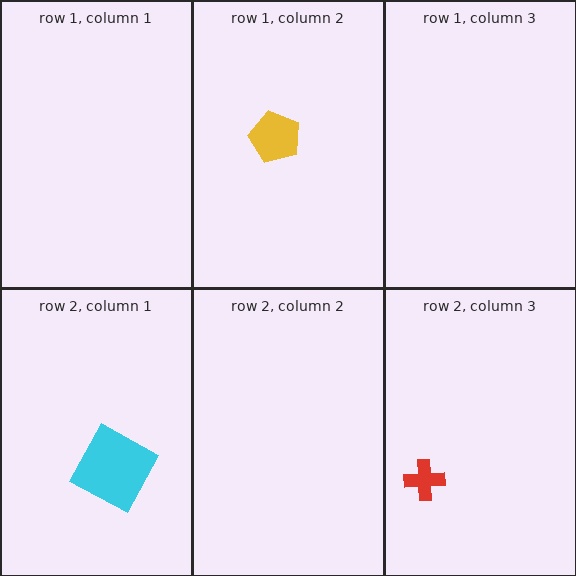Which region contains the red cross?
The row 2, column 3 region.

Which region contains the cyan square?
The row 2, column 1 region.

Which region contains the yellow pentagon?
The row 1, column 2 region.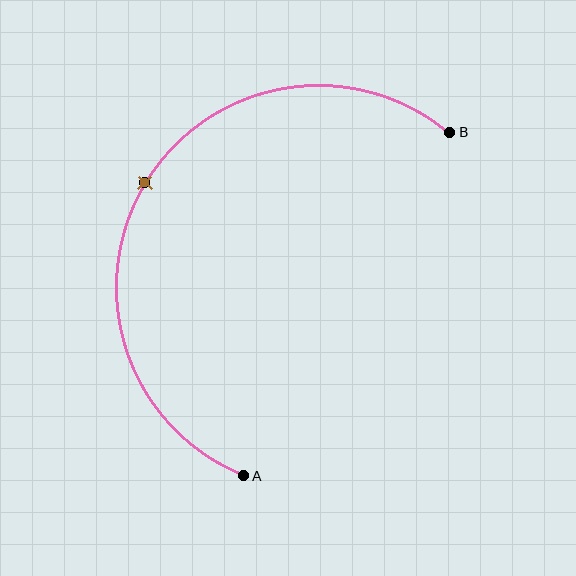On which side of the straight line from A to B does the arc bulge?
The arc bulges to the left of the straight line connecting A and B.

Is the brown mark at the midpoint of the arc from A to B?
Yes. The brown mark lies on the arc at equal arc-length from both A and B — it is the arc midpoint.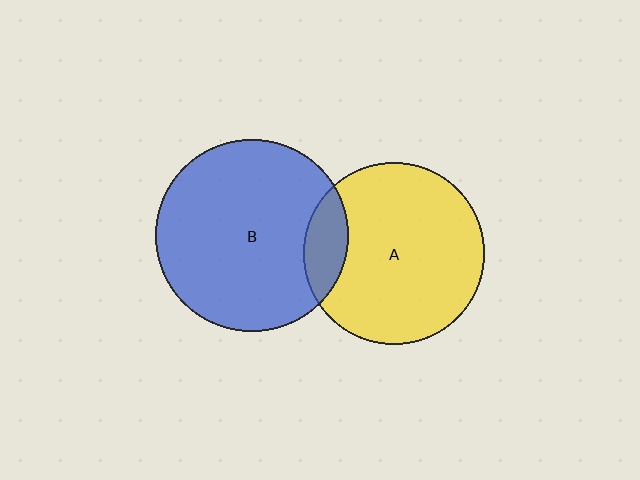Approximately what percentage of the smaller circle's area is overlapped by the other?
Approximately 15%.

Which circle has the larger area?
Circle B (blue).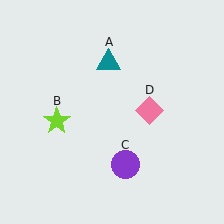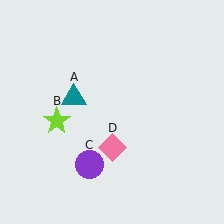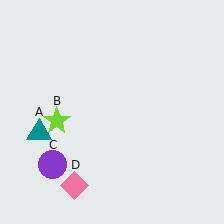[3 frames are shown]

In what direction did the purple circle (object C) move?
The purple circle (object C) moved left.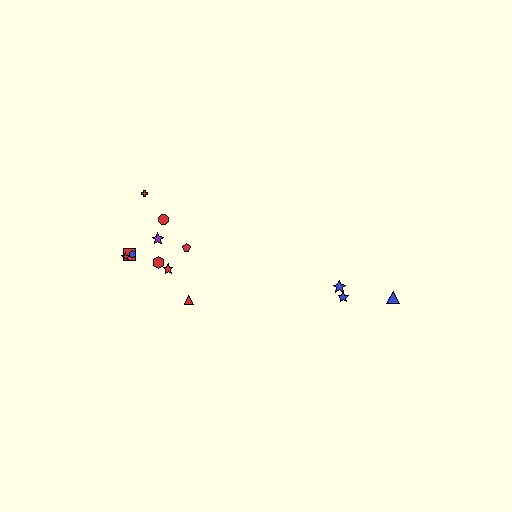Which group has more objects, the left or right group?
The left group.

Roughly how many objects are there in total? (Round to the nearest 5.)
Roughly 15 objects in total.